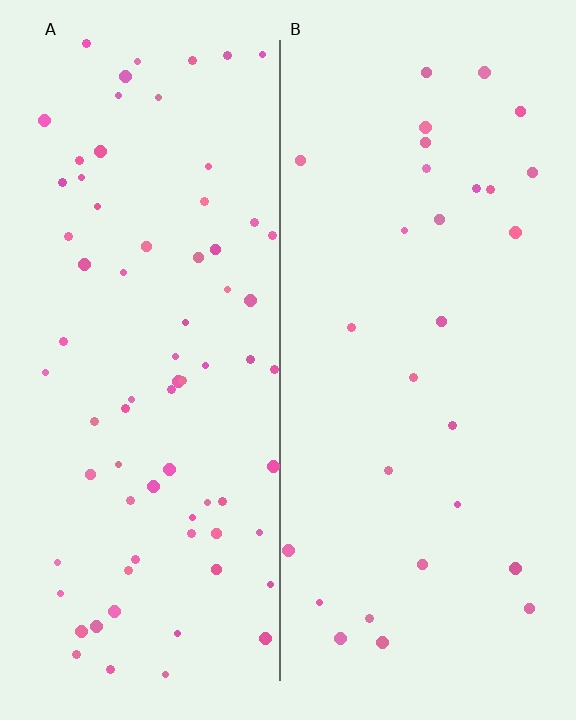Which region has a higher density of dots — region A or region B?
A (the left).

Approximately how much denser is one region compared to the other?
Approximately 2.6× — region A over region B.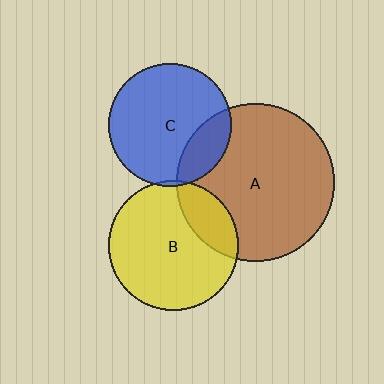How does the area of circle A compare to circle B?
Approximately 1.5 times.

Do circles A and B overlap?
Yes.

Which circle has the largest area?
Circle A (brown).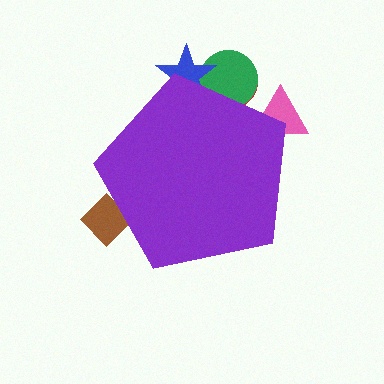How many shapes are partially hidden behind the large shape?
5 shapes are partially hidden.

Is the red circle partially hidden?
Yes, the red circle is partially hidden behind the purple pentagon.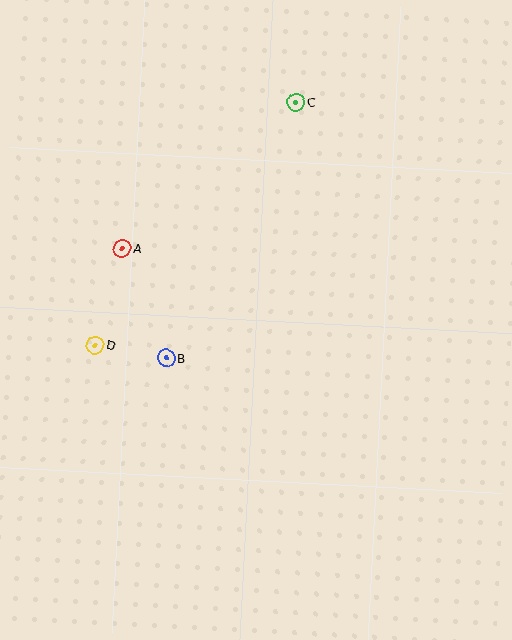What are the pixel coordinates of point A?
Point A is at (122, 248).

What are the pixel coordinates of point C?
Point C is at (296, 102).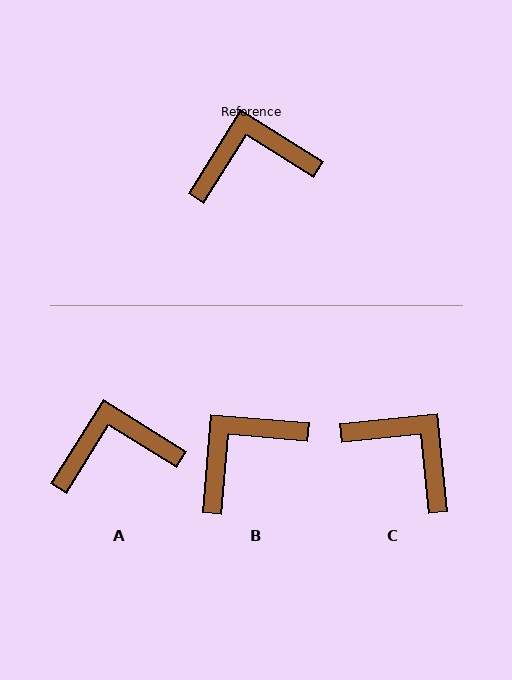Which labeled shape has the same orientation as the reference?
A.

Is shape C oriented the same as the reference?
No, it is off by about 52 degrees.